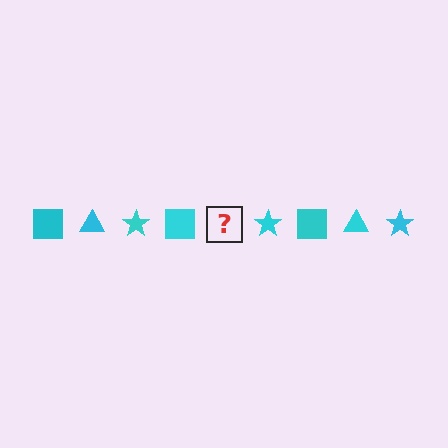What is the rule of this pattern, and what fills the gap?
The rule is that the pattern cycles through square, triangle, star shapes in cyan. The gap should be filled with a cyan triangle.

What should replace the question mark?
The question mark should be replaced with a cyan triangle.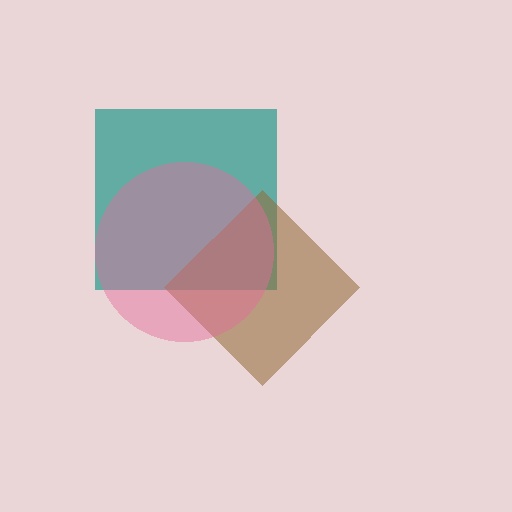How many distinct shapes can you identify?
There are 3 distinct shapes: a teal square, a brown diamond, a pink circle.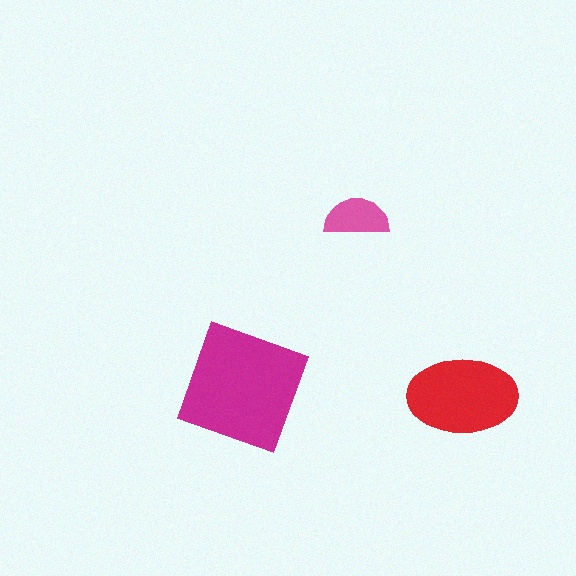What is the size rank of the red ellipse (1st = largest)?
2nd.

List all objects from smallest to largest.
The pink semicircle, the red ellipse, the magenta square.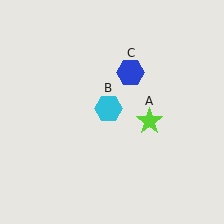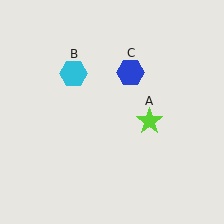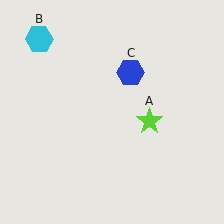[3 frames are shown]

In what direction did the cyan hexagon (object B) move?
The cyan hexagon (object B) moved up and to the left.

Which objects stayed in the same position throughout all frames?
Lime star (object A) and blue hexagon (object C) remained stationary.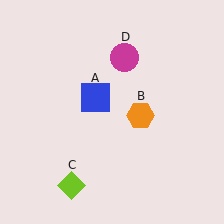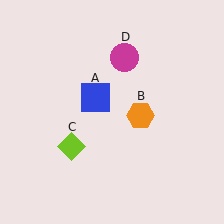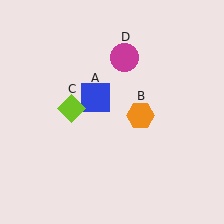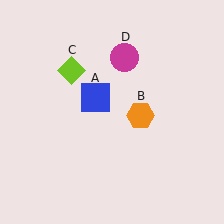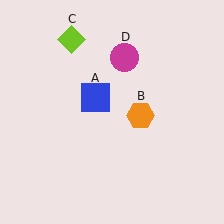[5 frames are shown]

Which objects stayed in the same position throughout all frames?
Blue square (object A) and orange hexagon (object B) and magenta circle (object D) remained stationary.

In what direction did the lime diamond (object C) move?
The lime diamond (object C) moved up.